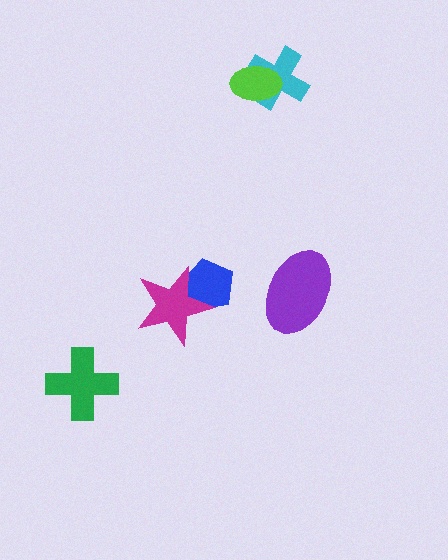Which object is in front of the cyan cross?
The lime ellipse is in front of the cyan cross.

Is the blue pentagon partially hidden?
Yes, it is partially covered by another shape.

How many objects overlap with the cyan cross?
1 object overlaps with the cyan cross.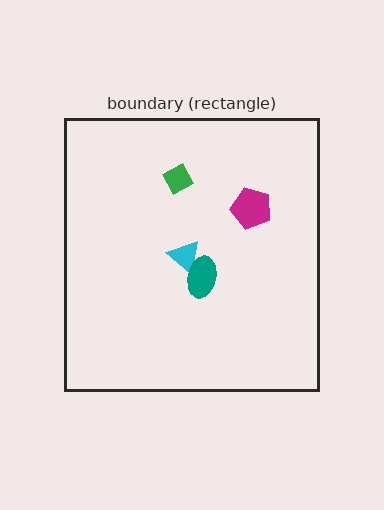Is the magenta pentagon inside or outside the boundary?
Inside.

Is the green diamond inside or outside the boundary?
Inside.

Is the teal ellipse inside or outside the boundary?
Inside.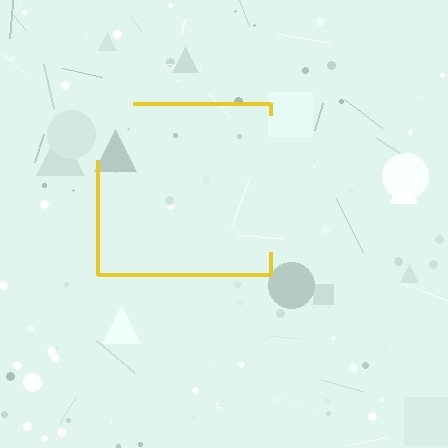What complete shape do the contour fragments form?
The contour fragments form a square.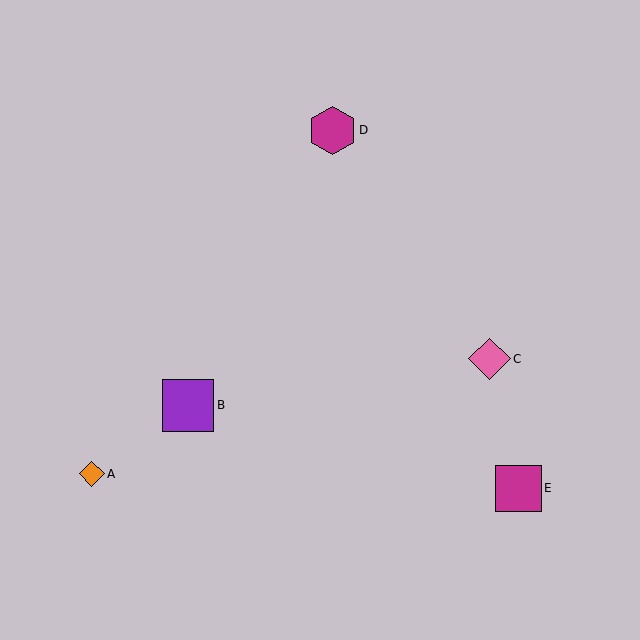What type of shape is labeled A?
Shape A is an orange diamond.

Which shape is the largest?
The purple square (labeled B) is the largest.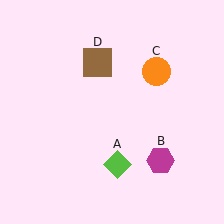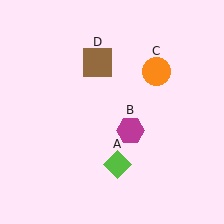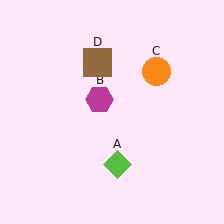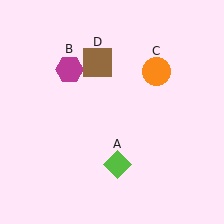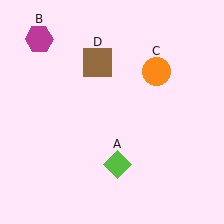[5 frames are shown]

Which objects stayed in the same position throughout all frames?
Lime diamond (object A) and orange circle (object C) and brown square (object D) remained stationary.